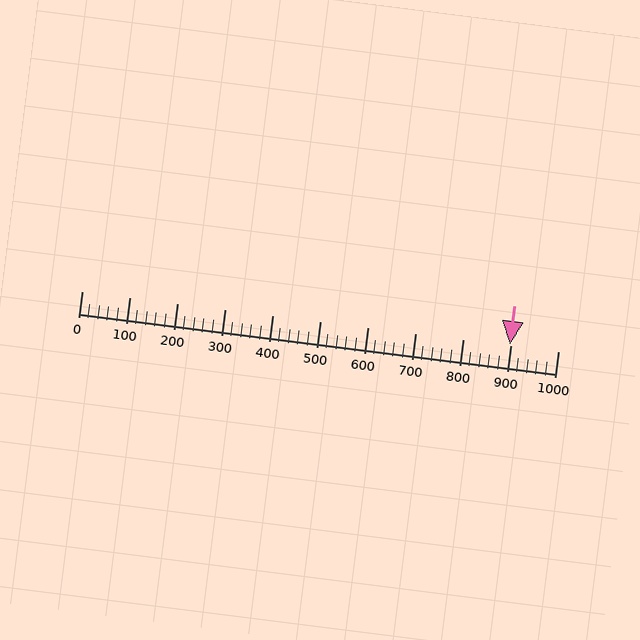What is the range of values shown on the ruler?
The ruler shows values from 0 to 1000.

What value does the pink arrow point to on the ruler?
The pink arrow points to approximately 900.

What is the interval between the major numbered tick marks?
The major tick marks are spaced 100 units apart.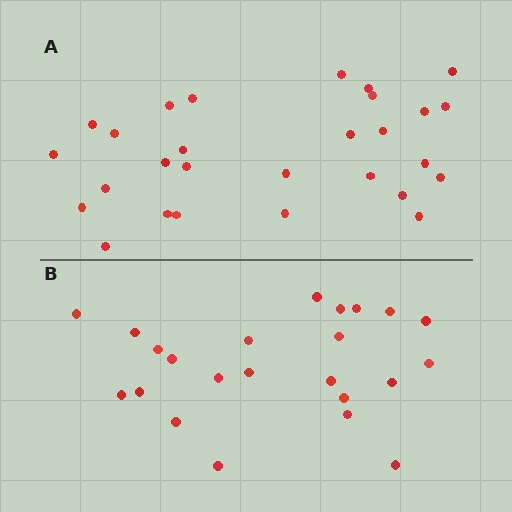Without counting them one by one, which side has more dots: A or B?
Region A (the top region) has more dots.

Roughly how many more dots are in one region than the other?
Region A has about 5 more dots than region B.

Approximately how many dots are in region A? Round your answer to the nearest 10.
About 30 dots. (The exact count is 28, which rounds to 30.)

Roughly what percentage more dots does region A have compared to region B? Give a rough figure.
About 20% more.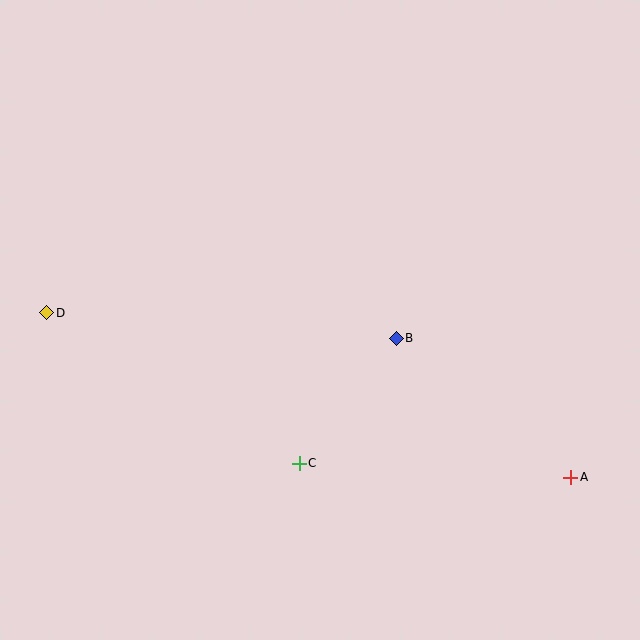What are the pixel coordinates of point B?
Point B is at (396, 338).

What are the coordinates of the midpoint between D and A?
The midpoint between D and A is at (309, 395).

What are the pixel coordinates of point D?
Point D is at (47, 313).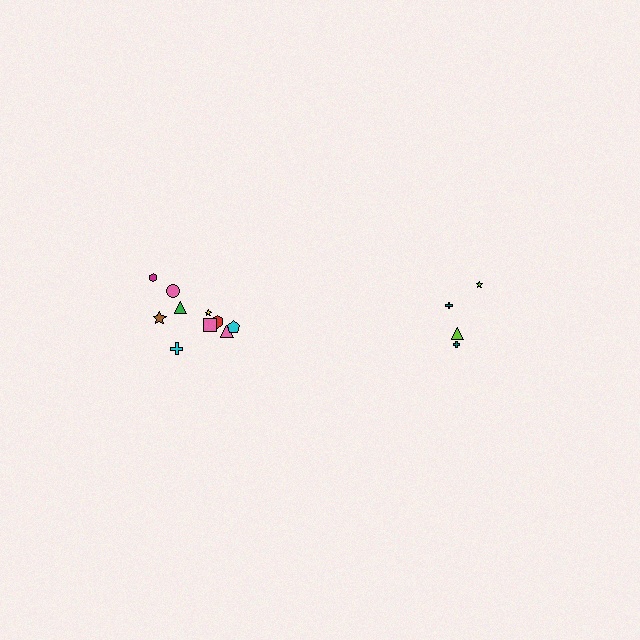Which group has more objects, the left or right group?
The left group.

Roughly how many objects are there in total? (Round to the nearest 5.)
Roughly 15 objects in total.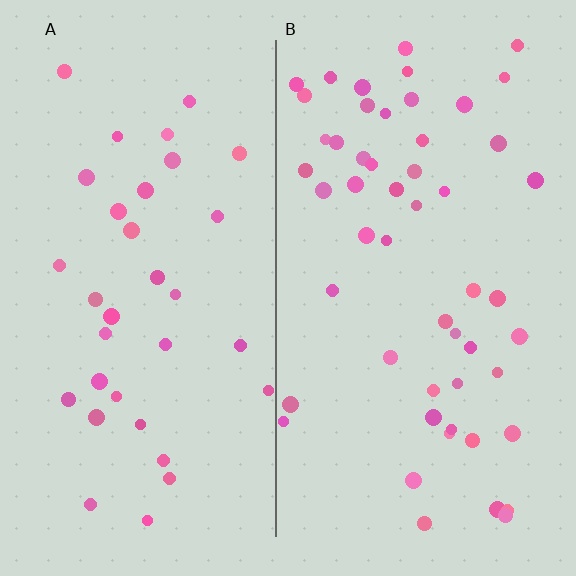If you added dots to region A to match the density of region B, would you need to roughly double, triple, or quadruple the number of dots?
Approximately double.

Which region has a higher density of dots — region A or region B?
B (the right).